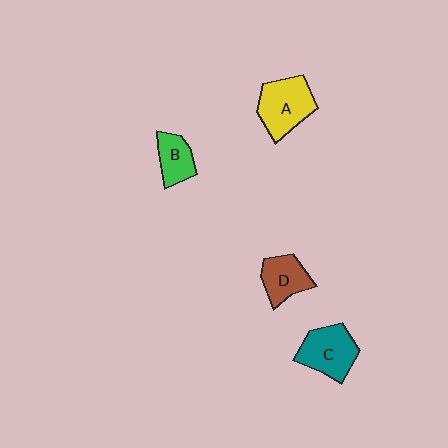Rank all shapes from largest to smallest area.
From largest to smallest: A (yellow), C (teal), D (brown), B (green).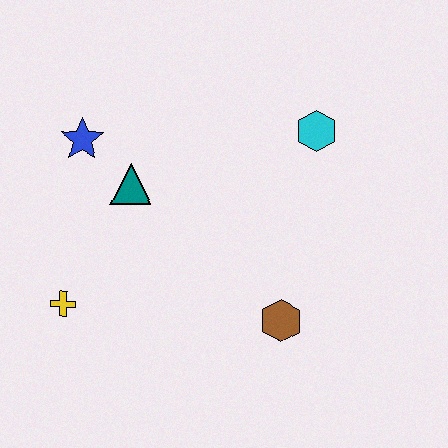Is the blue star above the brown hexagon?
Yes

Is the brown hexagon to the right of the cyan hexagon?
No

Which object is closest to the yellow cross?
The teal triangle is closest to the yellow cross.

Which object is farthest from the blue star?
The brown hexagon is farthest from the blue star.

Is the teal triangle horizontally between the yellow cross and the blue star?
No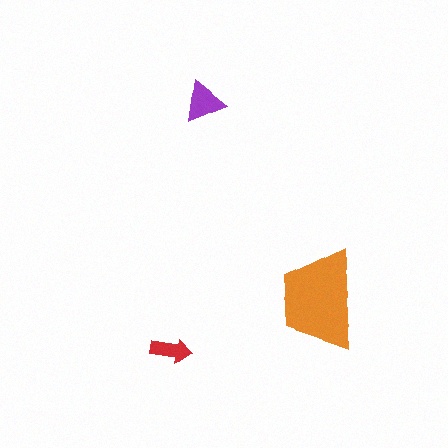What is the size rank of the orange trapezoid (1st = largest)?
1st.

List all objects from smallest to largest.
The red arrow, the purple triangle, the orange trapezoid.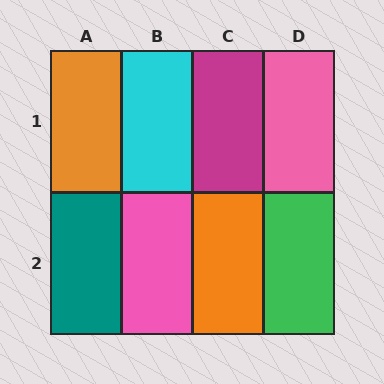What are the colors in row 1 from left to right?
Orange, cyan, magenta, pink.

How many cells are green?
1 cell is green.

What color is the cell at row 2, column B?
Pink.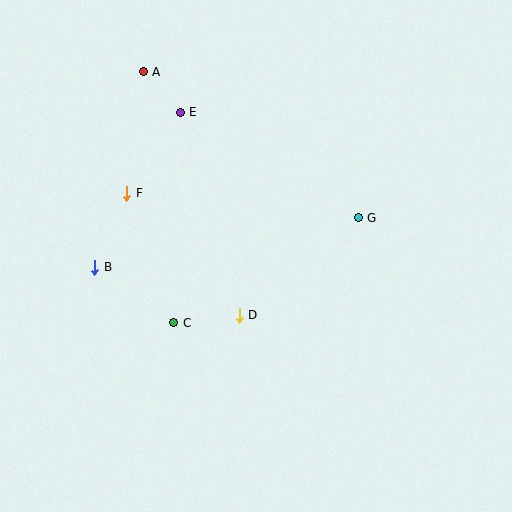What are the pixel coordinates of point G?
Point G is at (358, 218).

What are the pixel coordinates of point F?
Point F is at (127, 193).